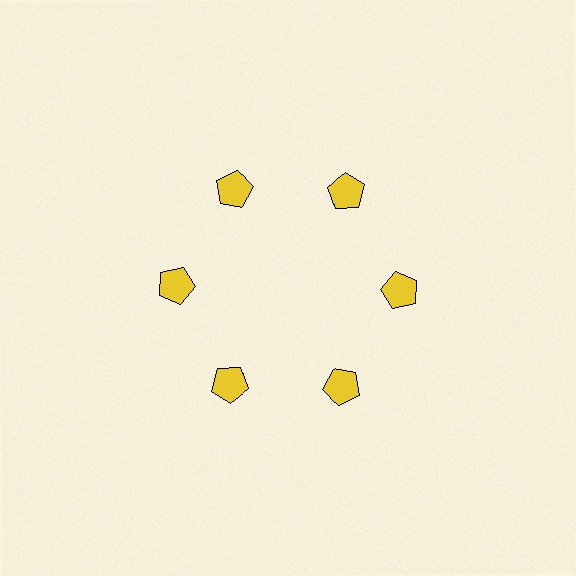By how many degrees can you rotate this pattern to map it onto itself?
The pattern maps onto itself every 60 degrees of rotation.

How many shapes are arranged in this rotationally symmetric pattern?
There are 6 shapes, arranged in 6 groups of 1.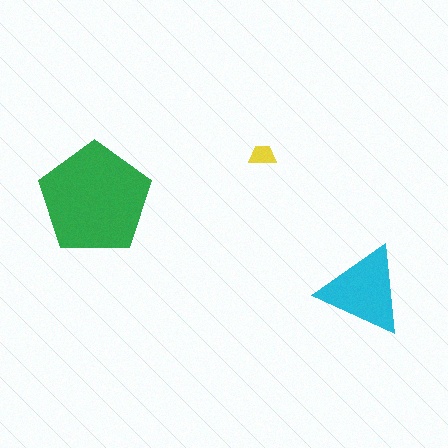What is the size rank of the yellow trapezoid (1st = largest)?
3rd.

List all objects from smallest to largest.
The yellow trapezoid, the cyan triangle, the green pentagon.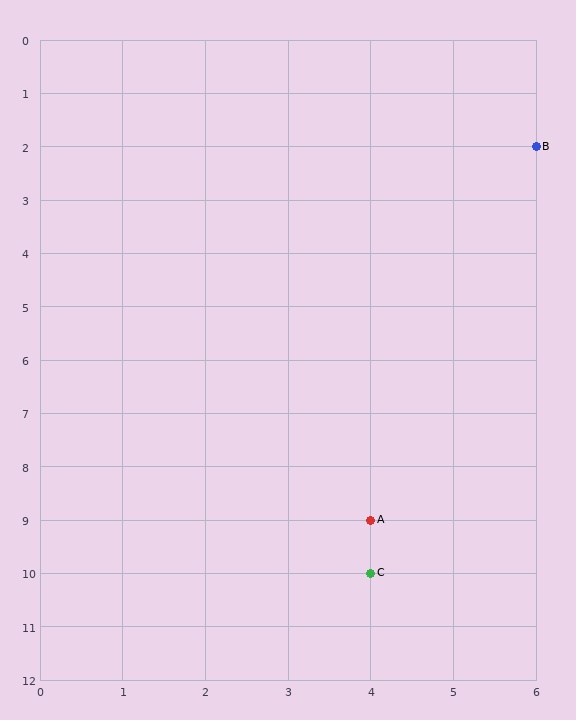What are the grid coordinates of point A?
Point A is at grid coordinates (4, 9).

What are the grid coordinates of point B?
Point B is at grid coordinates (6, 2).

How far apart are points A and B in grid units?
Points A and B are 2 columns and 7 rows apart (about 7.3 grid units diagonally).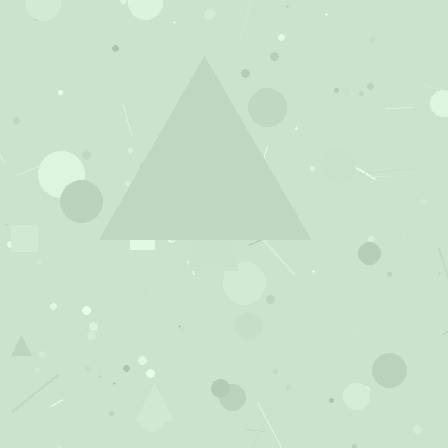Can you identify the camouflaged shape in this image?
The camouflaged shape is a triangle.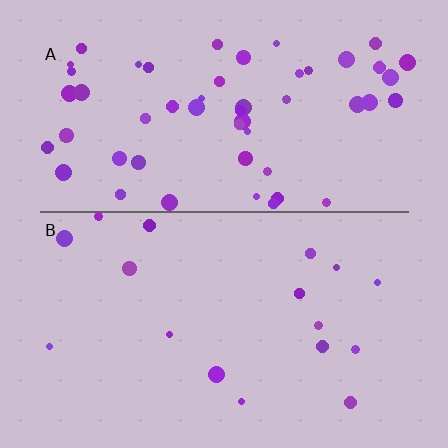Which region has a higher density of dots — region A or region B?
A (the top).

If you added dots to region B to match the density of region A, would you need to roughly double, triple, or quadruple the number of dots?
Approximately triple.